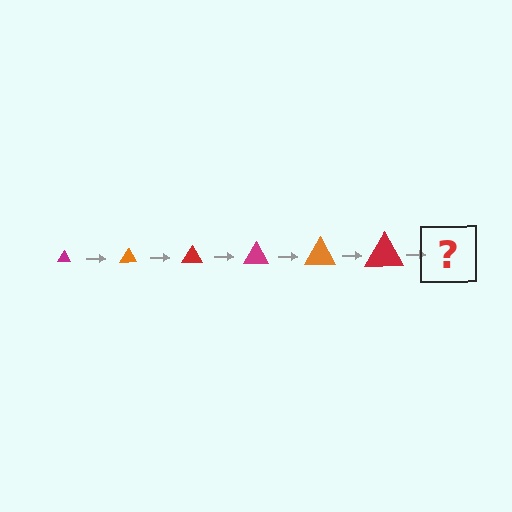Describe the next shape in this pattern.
It should be a magenta triangle, larger than the previous one.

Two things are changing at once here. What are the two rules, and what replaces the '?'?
The two rules are that the triangle grows larger each step and the color cycles through magenta, orange, and red. The '?' should be a magenta triangle, larger than the previous one.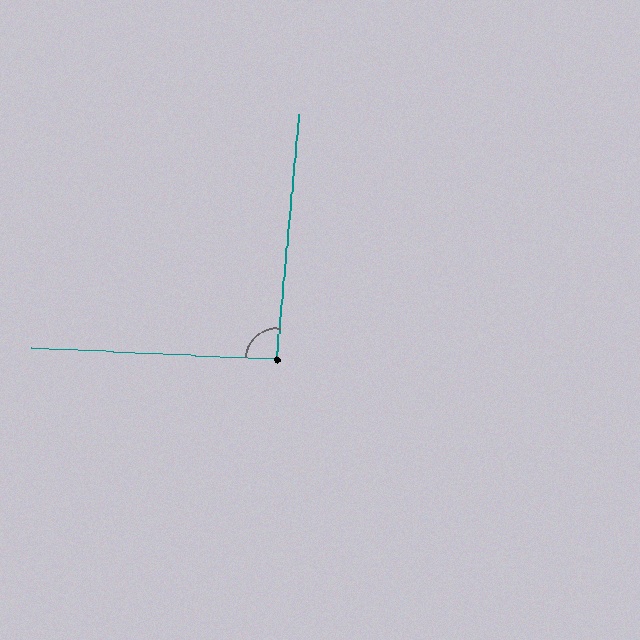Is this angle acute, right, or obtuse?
It is approximately a right angle.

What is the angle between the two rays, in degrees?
Approximately 93 degrees.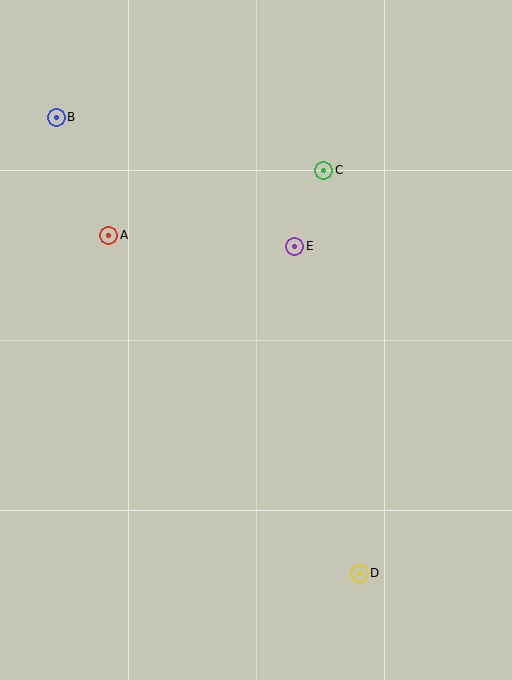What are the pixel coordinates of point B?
Point B is at (56, 117).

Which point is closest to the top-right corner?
Point C is closest to the top-right corner.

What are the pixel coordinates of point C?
Point C is at (324, 170).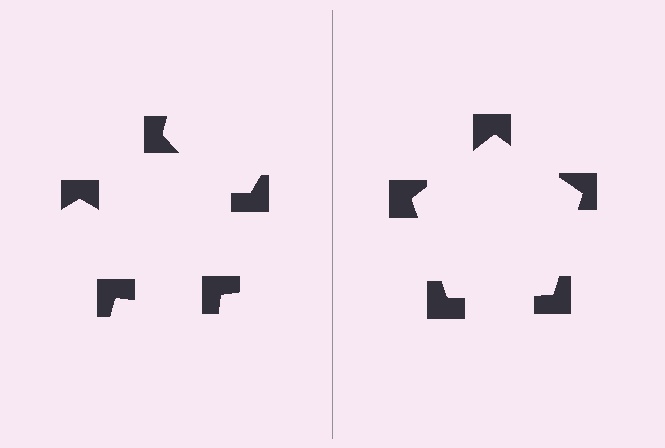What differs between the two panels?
The notched squares are positioned identically on both sides; only the wedge orientations differ. On the right they align to a pentagon; on the left they are misaligned.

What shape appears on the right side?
An illusory pentagon.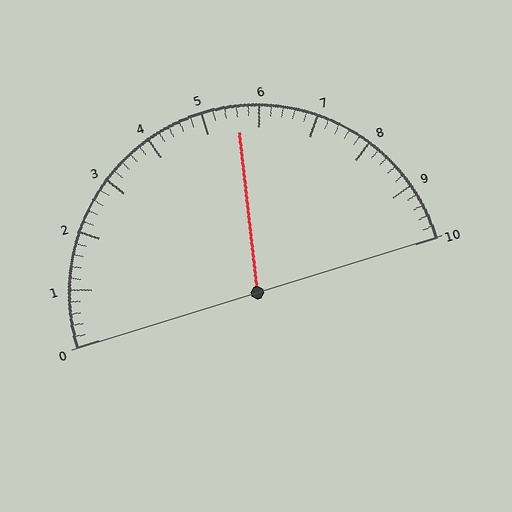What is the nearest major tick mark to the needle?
The nearest major tick mark is 6.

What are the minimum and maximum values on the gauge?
The gauge ranges from 0 to 10.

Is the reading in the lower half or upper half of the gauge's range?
The reading is in the upper half of the range (0 to 10).